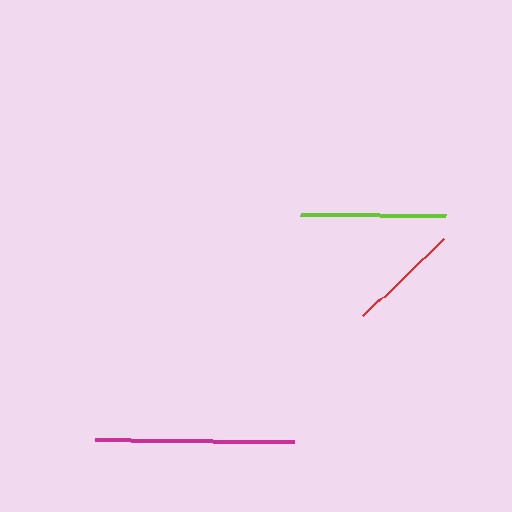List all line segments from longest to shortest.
From longest to shortest: magenta, lime, red.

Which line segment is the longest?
The magenta line is the longest at approximately 199 pixels.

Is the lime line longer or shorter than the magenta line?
The magenta line is longer than the lime line.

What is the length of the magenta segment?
The magenta segment is approximately 199 pixels long.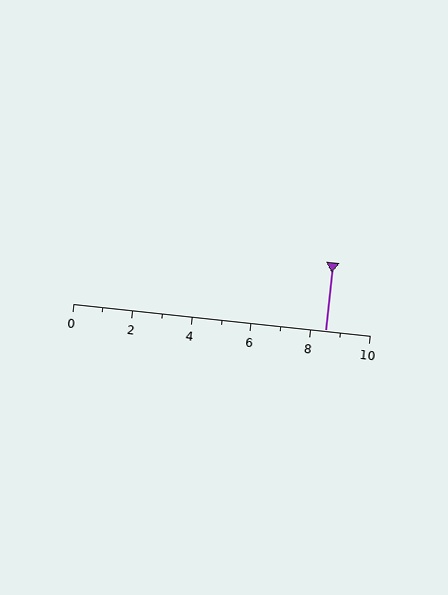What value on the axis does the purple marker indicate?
The marker indicates approximately 8.5.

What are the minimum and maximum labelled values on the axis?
The axis runs from 0 to 10.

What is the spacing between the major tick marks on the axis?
The major ticks are spaced 2 apart.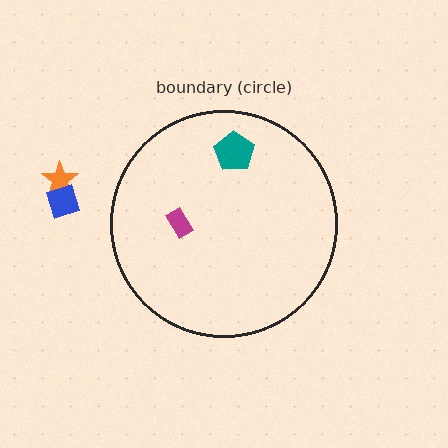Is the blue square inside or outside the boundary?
Outside.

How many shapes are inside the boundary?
2 inside, 2 outside.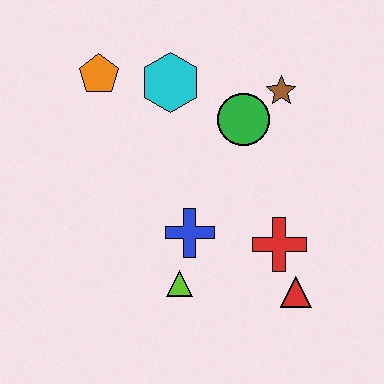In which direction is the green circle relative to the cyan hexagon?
The green circle is to the right of the cyan hexagon.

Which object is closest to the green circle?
The brown star is closest to the green circle.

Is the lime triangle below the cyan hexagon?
Yes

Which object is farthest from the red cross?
The orange pentagon is farthest from the red cross.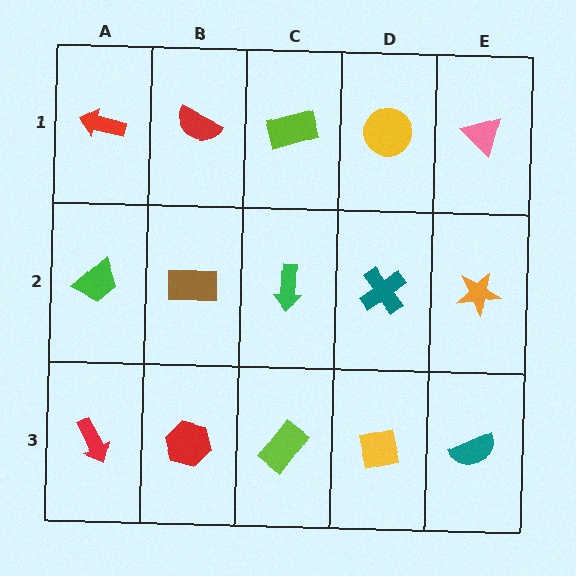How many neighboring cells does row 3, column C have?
3.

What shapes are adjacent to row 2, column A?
A red arrow (row 1, column A), a red arrow (row 3, column A), a brown rectangle (row 2, column B).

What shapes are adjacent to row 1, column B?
A brown rectangle (row 2, column B), a red arrow (row 1, column A), a lime rectangle (row 1, column C).